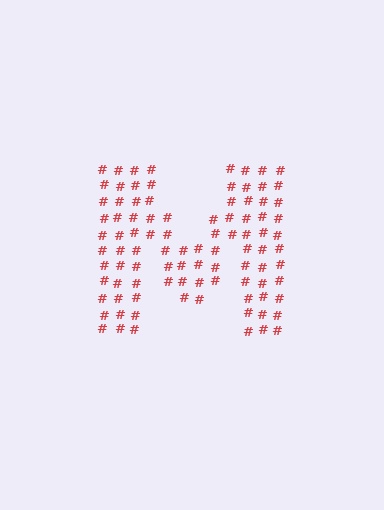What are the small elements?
The small elements are hash symbols.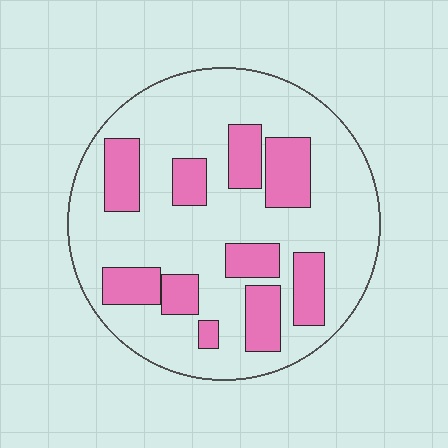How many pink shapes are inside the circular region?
10.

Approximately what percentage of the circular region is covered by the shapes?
Approximately 25%.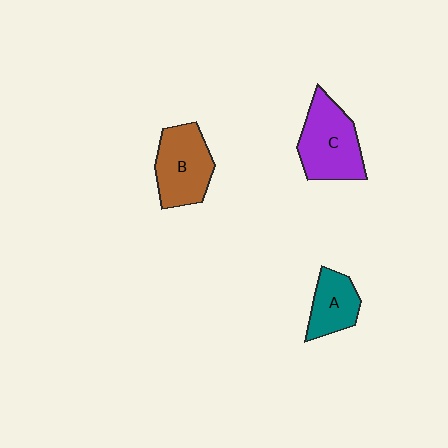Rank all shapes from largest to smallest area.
From largest to smallest: C (purple), B (brown), A (teal).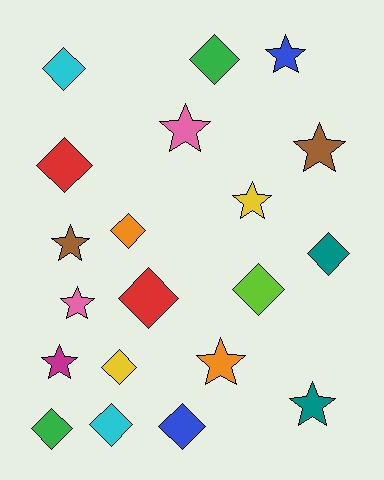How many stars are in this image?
There are 9 stars.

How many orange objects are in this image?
There are 2 orange objects.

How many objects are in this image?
There are 20 objects.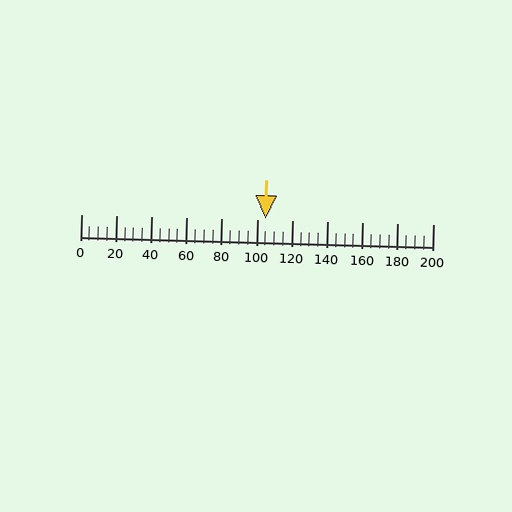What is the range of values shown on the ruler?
The ruler shows values from 0 to 200.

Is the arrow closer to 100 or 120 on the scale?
The arrow is closer to 100.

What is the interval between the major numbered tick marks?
The major tick marks are spaced 20 units apart.